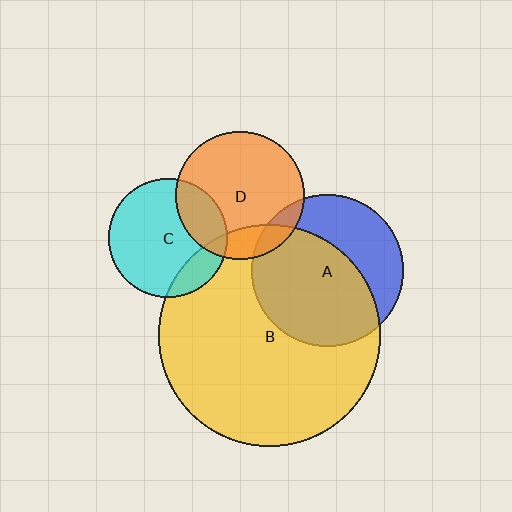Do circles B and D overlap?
Yes.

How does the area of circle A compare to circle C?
Approximately 1.6 times.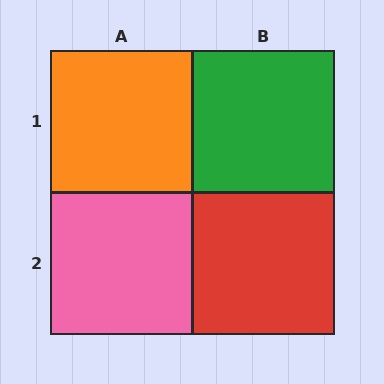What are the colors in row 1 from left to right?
Orange, green.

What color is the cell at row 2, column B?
Red.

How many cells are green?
1 cell is green.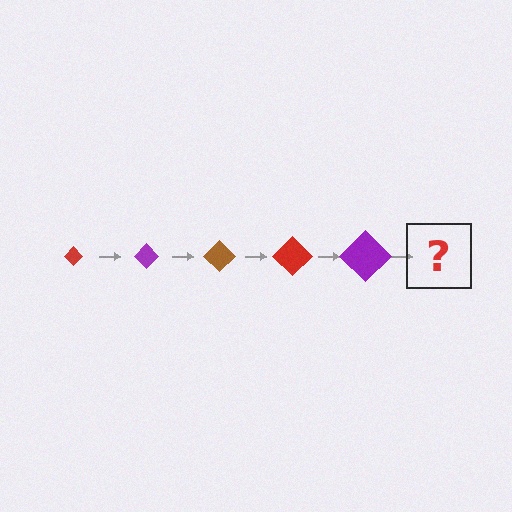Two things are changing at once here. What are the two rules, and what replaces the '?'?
The two rules are that the diamond grows larger each step and the color cycles through red, purple, and brown. The '?' should be a brown diamond, larger than the previous one.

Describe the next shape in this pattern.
It should be a brown diamond, larger than the previous one.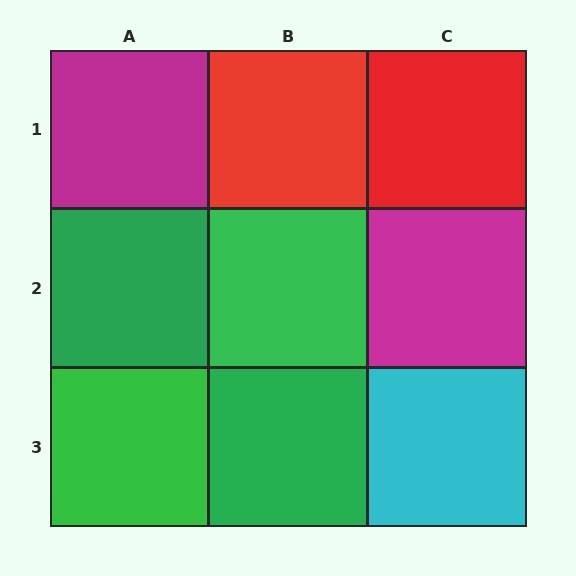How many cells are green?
4 cells are green.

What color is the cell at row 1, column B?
Red.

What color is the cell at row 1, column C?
Red.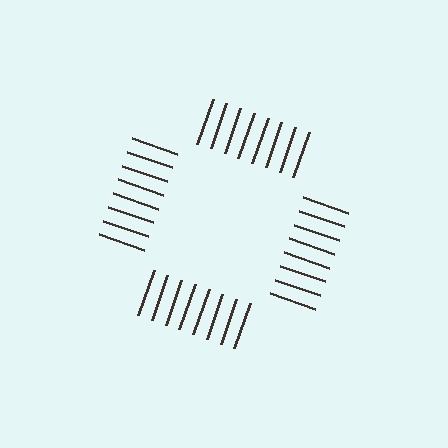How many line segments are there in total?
32 — 8 along each of the 4 edges.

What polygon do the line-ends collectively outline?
An illusory square — the line segments terminate on its edges but no continuous stroke is drawn.